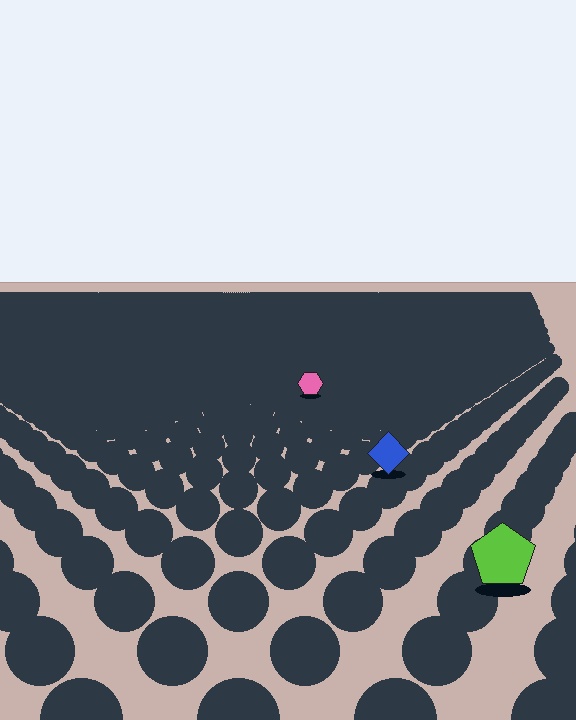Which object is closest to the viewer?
The lime pentagon is closest. The texture marks near it are larger and more spread out.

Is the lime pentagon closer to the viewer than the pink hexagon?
Yes. The lime pentagon is closer — you can tell from the texture gradient: the ground texture is coarser near it.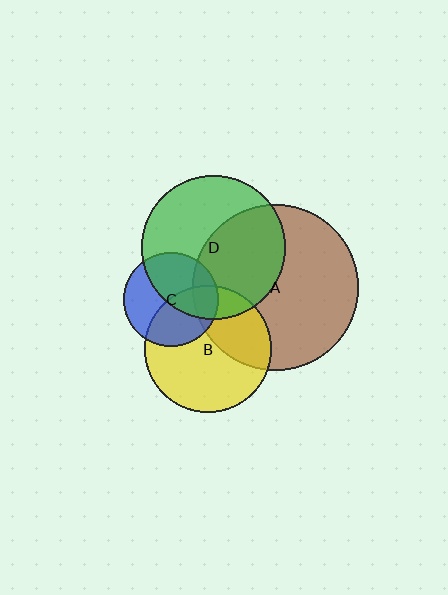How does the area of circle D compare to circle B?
Approximately 1.3 times.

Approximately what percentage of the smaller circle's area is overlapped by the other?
Approximately 20%.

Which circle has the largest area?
Circle A (brown).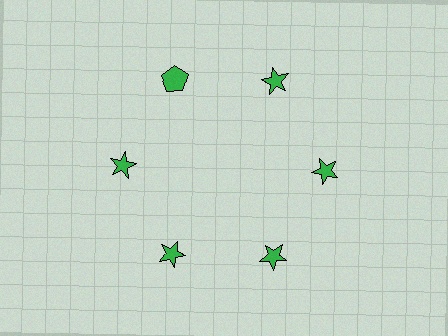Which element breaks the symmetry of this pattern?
The green pentagon at roughly the 11 o'clock position breaks the symmetry. All other shapes are green stars.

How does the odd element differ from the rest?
It has a different shape: pentagon instead of star.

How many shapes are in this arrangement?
There are 6 shapes arranged in a ring pattern.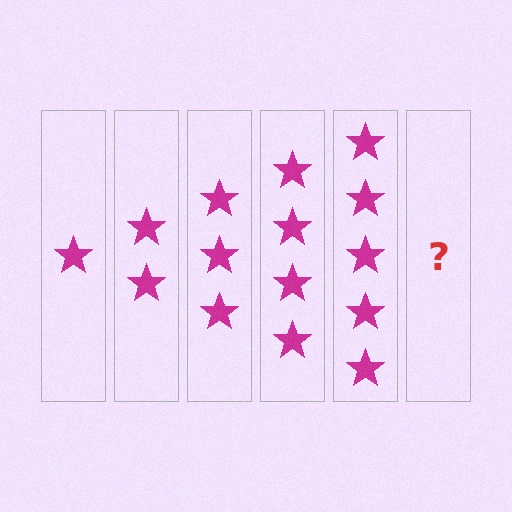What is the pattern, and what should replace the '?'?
The pattern is that each step adds one more star. The '?' should be 6 stars.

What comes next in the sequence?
The next element should be 6 stars.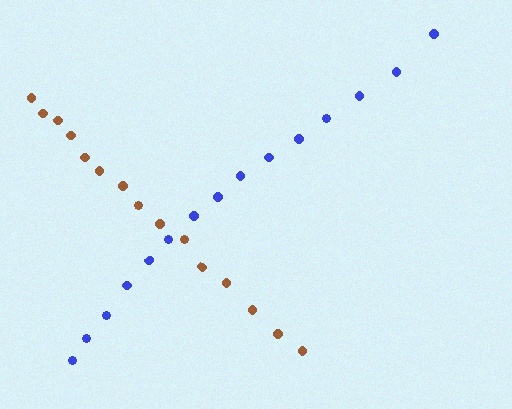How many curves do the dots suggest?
There are 2 distinct paths.